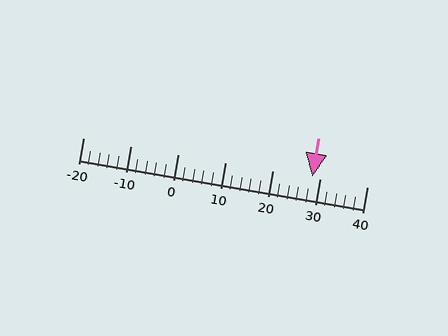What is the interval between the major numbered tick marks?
The major tick marks are spaced 10 units apart.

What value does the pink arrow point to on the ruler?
The pink arrow points to approximately 28.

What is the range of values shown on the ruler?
The ruler shows values from -20 to 40.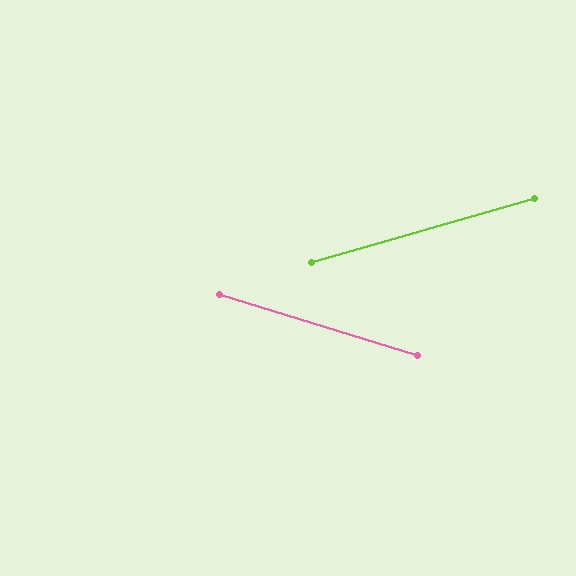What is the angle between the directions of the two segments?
Approximately 33 degrees.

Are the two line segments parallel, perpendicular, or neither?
Neither parallel nor perpendicular — they differ by about 33°.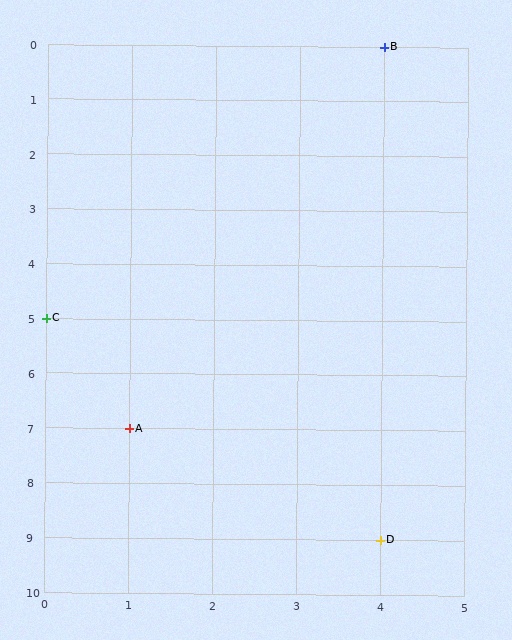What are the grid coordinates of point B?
Point B is at grid coordinates (4, 0).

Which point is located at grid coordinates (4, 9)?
Point D is at (4, 9).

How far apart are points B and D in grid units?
Points B and D are 9 rows apart.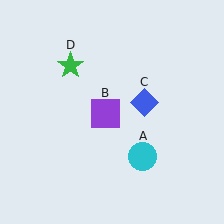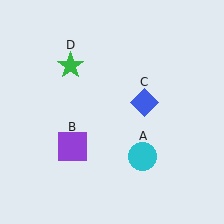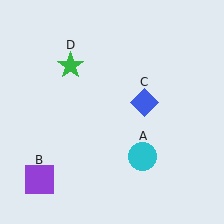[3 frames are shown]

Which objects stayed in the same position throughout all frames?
Cyan circle (object A) and blue diamond (object C) and green star (object D) remained stationary.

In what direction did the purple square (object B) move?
The purple square (object B) moved down and to the left.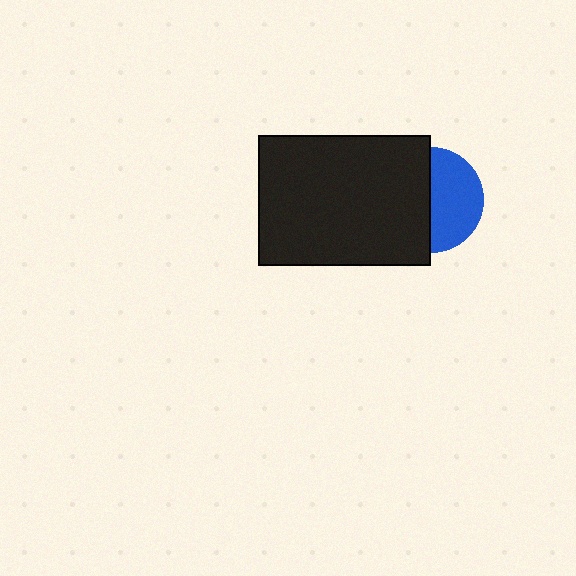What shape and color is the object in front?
The object in front is a black rectangle.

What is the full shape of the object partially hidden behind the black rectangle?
The partially hidden object is a blue circle.